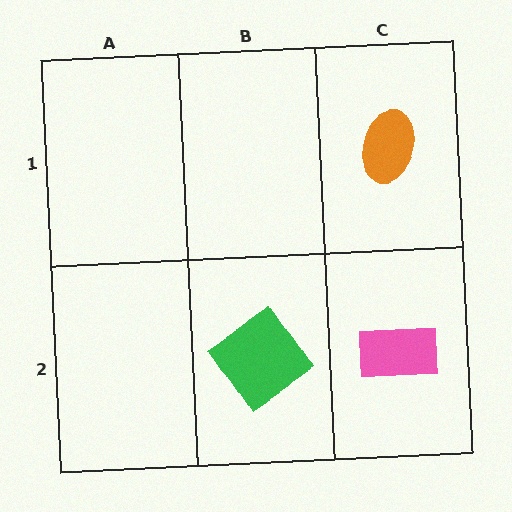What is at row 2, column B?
A green diamond.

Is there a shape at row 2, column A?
No, that cell is empty.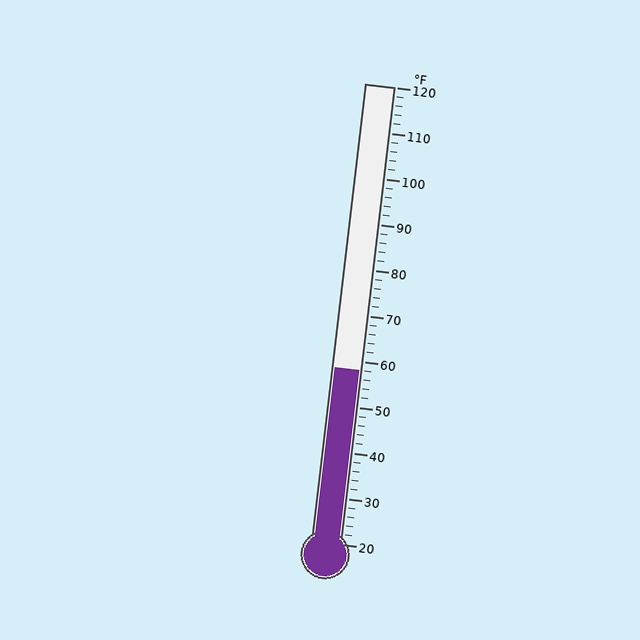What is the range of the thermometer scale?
The thermometer scale ranges from 20°F to 120°F.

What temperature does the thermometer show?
The thermometer shows approximately 58°F.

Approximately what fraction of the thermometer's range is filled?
The thermometer is filled to approximately 40% of its range.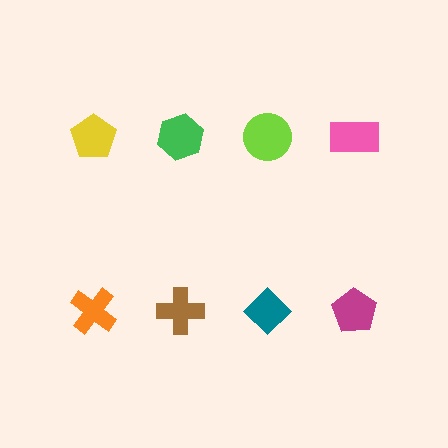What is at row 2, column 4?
A magenta pentagon.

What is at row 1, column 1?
A yellow pentagon.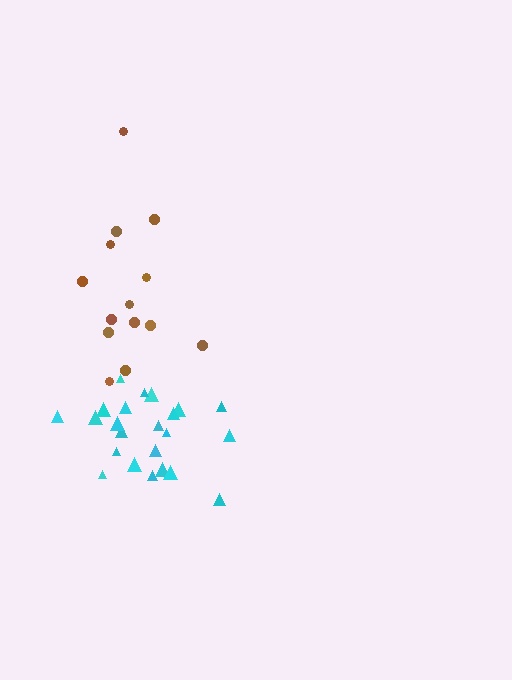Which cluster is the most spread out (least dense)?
Brown.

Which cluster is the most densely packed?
Cyan.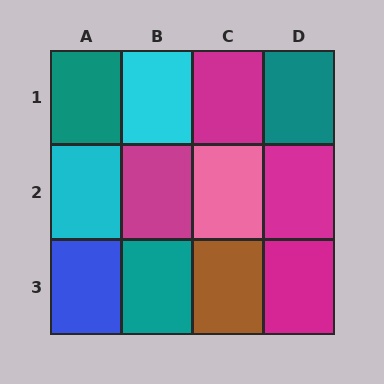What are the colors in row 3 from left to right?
Blue, teal, brown, magenta.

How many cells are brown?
1 cell is brown.